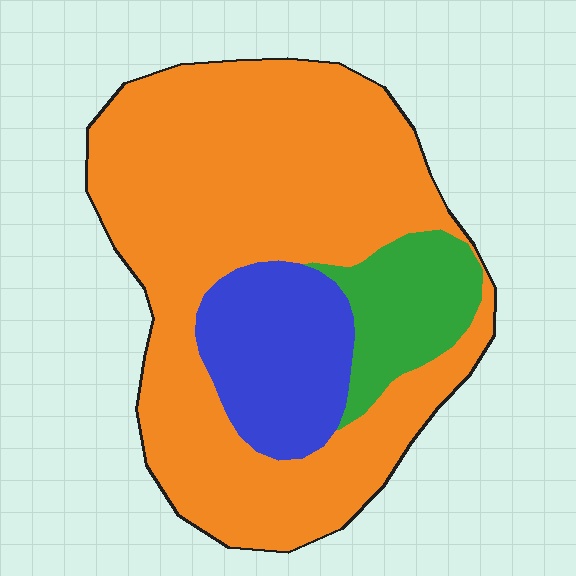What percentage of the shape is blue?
Blue takes up about one sixth (1/6) of the shape.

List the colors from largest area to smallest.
From largest to smallest: orange, blue, green.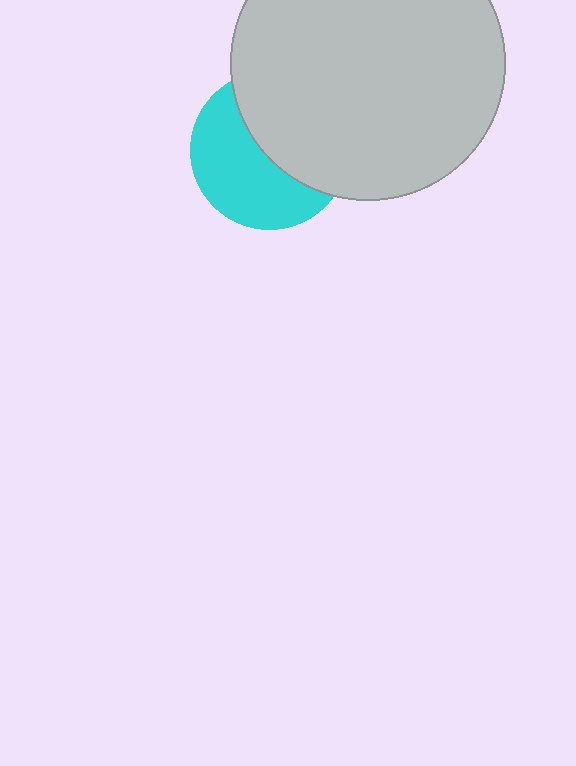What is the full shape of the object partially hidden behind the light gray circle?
The partially hidden object is a cyan circle.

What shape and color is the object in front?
The object in front is a light gray circle.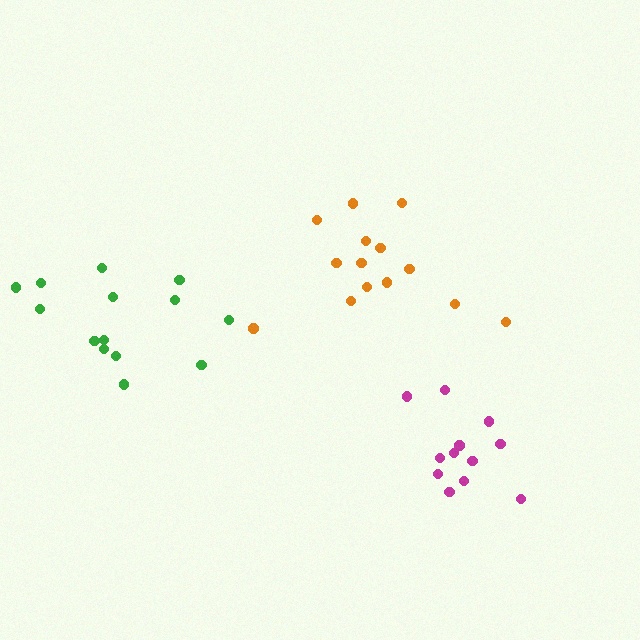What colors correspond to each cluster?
The clusters are colored: magenta, green, orange.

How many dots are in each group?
Group 1: 12 dots, Group 2: 14 dots, Group 3: 14 dots (40 total).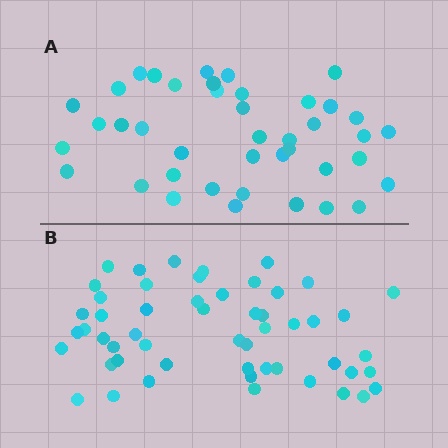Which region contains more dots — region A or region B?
Region B (the bottom region) has more dots.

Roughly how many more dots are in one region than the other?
Region B has roughly 12 or so more dots than region A.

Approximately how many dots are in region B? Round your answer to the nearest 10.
About 50 dots. (The exact count is 53, which rounds to 50.)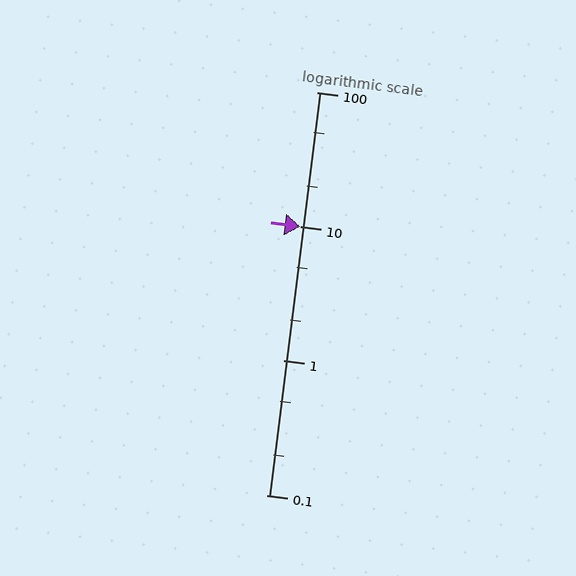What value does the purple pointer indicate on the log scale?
The pointer indicates approximately 10.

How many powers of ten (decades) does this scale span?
The scale spans 3 decades, from 0.1 to 100.